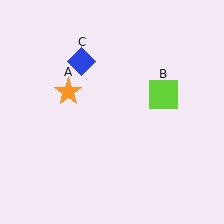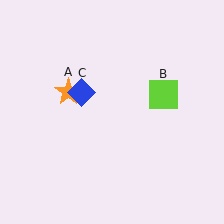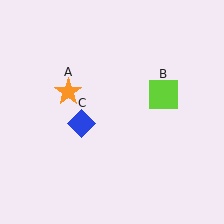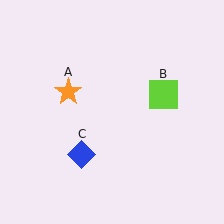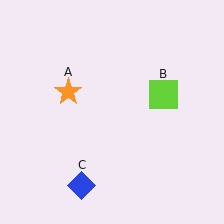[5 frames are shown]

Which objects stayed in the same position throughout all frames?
Orange star (object A) and lime square (object B) remained stationary.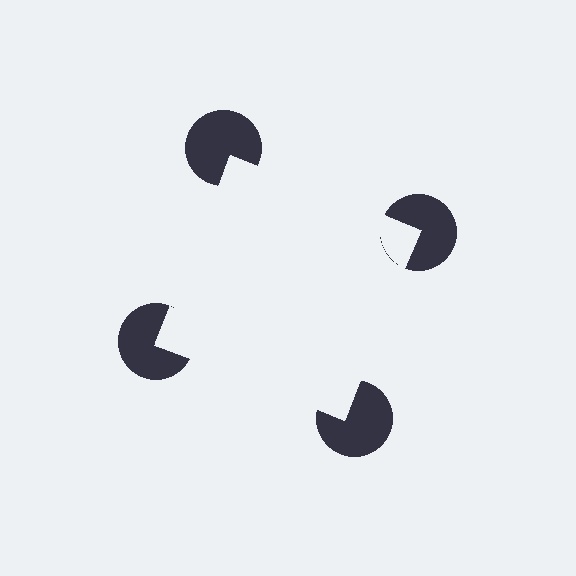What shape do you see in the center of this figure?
An illusory square — its edges are inferred from the aligned wedge cuts in the pac-man discs, not physically drawn.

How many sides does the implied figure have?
4 sides.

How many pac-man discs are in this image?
There are 4 — one at each vertex of the illusory square.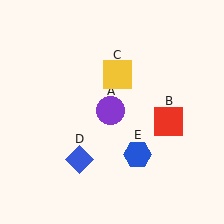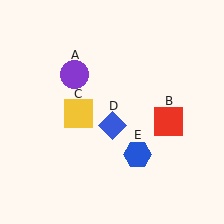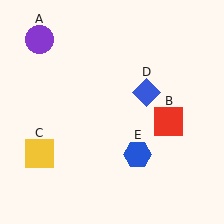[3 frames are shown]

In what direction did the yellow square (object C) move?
The yellow square (object C) moved down and to the left.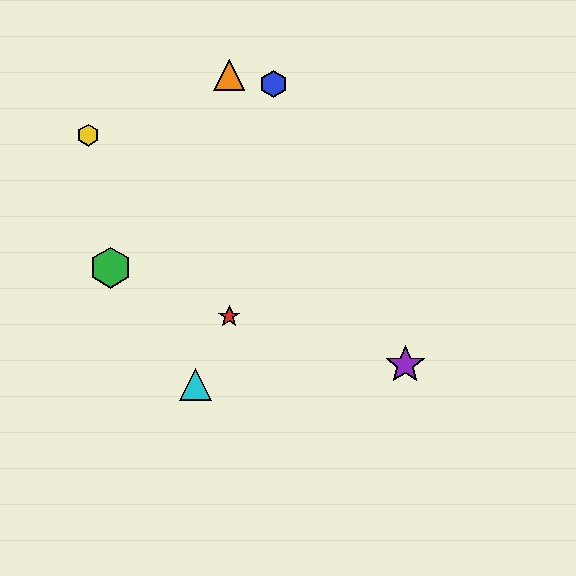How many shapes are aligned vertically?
2 shapes (the red star, the orange triangle) are aligned vertically.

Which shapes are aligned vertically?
The red star, the orange triangle are aligned vertically.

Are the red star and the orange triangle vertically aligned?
Yes, both are at x≈229.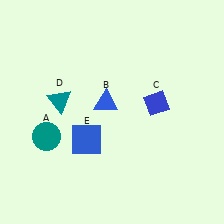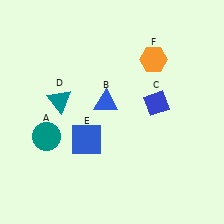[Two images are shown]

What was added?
An orange hexagon (F) was added in Image 2.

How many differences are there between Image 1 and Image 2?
There is 1 difference between the two images.